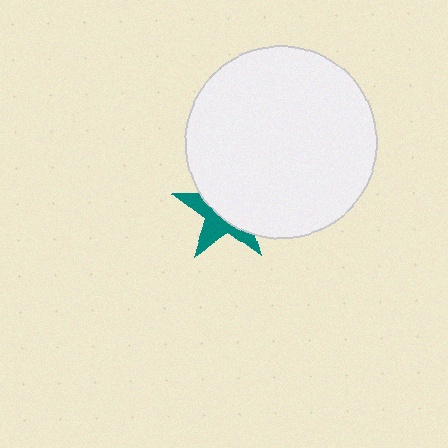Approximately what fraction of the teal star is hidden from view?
Roughly 60% of the teal star is hidden behind the white circle.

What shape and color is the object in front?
The object in front is a white circle.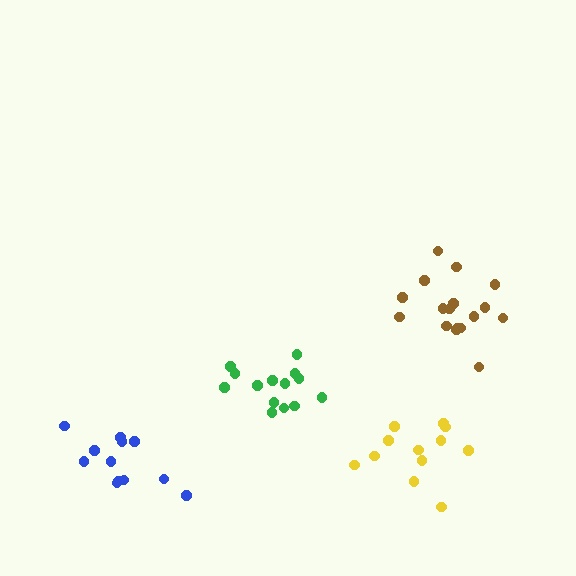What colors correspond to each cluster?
The clusters are colored: green, yellow, blue, brown.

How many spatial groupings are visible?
There are 4 spatial groupings.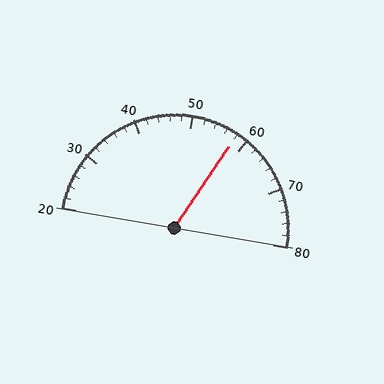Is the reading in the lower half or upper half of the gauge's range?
The reading is in the upper half of the range (20 to 80).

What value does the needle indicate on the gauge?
The needle indicates approximately 58.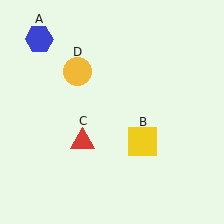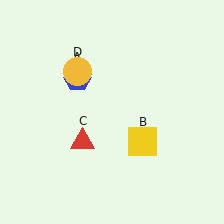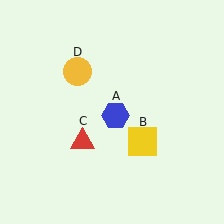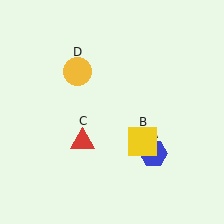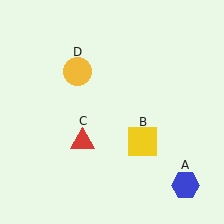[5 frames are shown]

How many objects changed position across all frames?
1 object changed position: blue hexagon (object A).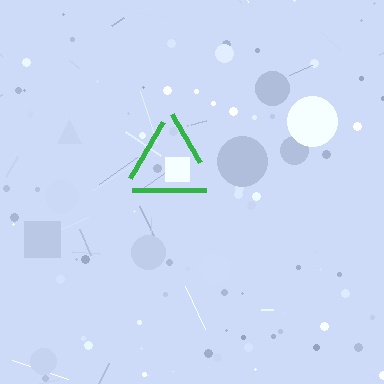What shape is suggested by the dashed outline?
The dashed outline suggests a triangle.